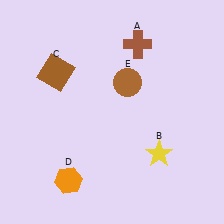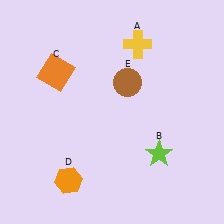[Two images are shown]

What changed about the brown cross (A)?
In Image 1, A is brown. In Image 2, it changed to yellow.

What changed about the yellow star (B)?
In Image 1, B is yellow. In Image 2, it changed to lime.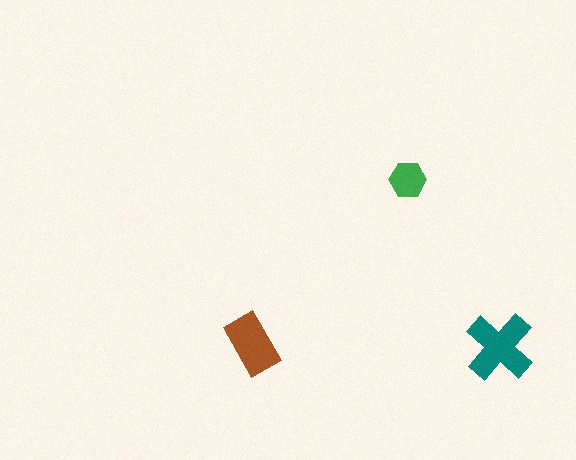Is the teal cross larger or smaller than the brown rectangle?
Larger.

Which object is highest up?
The green hexagon is topmost.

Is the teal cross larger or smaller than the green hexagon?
Larger.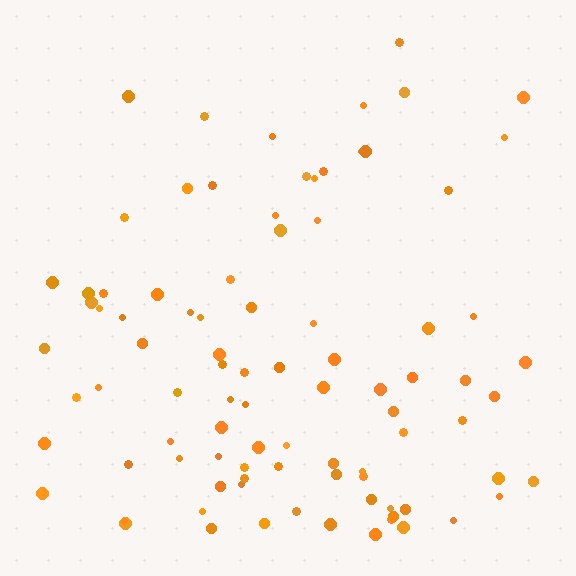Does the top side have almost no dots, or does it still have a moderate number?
Still a moderate number, just noticeably fewer than the bottom.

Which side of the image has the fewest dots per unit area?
The top.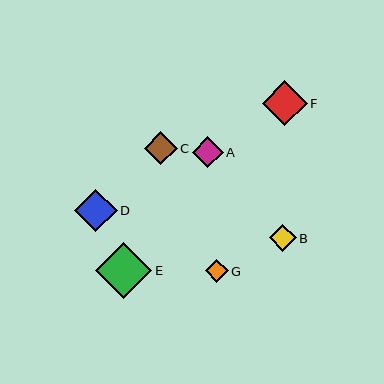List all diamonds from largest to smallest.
From largest to smallest: E, F, D, C, A, B, G.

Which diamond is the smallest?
Diamond G is the smallest with a size of approximately 23 pixels.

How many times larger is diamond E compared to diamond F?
Diamond E is approximately 1.3 times the size of diamond F.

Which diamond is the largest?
Diamond E is the largest with a size of approximately 56 pixels.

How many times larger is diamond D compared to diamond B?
Diamond D is approximately 1.6 times the size of diamond B.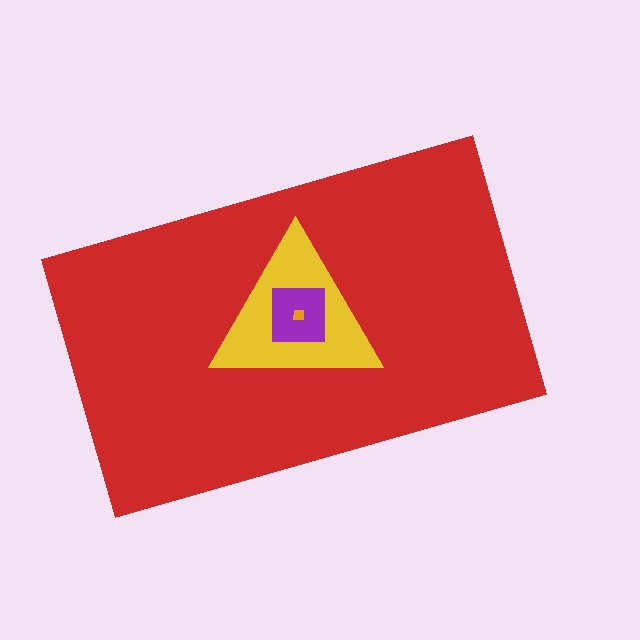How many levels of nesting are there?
4.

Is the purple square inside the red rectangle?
Yes.